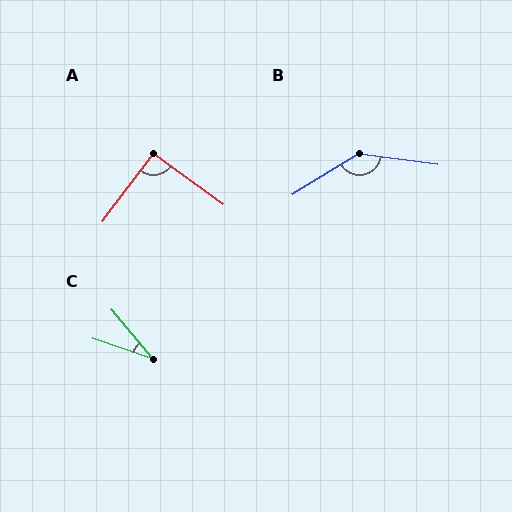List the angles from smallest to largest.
C (31°), A (91°), B (141°).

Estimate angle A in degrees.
Approximately 91 degrees.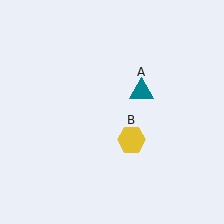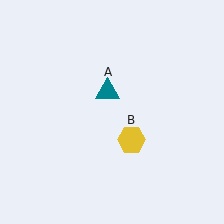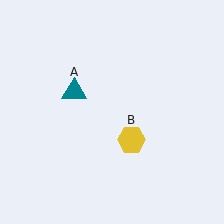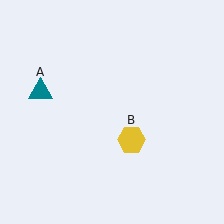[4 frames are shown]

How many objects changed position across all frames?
1 object changed position: teal triangle (object A).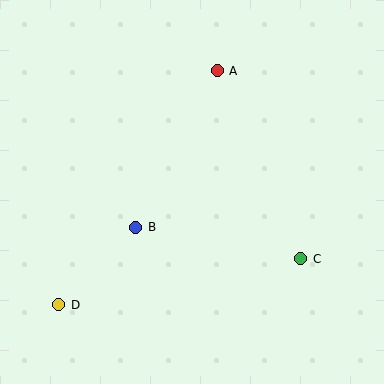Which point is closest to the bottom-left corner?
Point D is closest to the bottom-left corner.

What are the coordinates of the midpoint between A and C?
The midpoint between A and C is at (259, 165).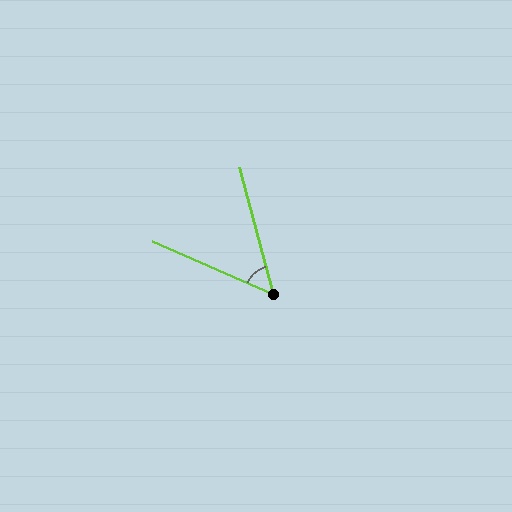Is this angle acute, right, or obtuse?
It is acute.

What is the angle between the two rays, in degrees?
Approximately 51 degrees.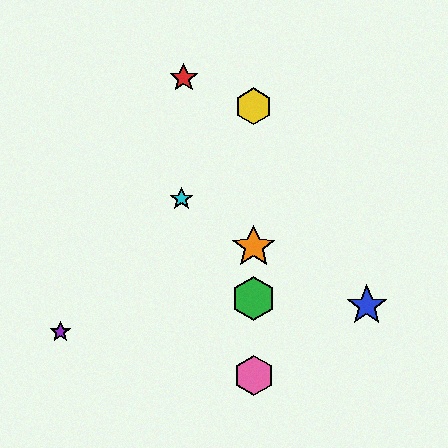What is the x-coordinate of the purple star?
The purple star is at x≈60.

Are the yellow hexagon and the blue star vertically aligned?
No, the yellow hexagon is at x≈254 and the blue star is at x≈367.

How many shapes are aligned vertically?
4 shapes (the green hexagon, the yellow hexagon, the orange star, the pink hexagon) are aligned vertically.